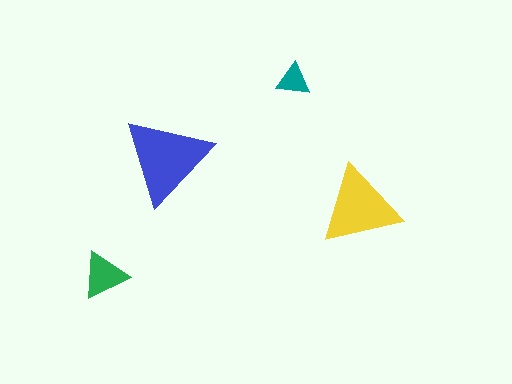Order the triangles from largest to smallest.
the blue one, the yellow one, the green one, the teal one.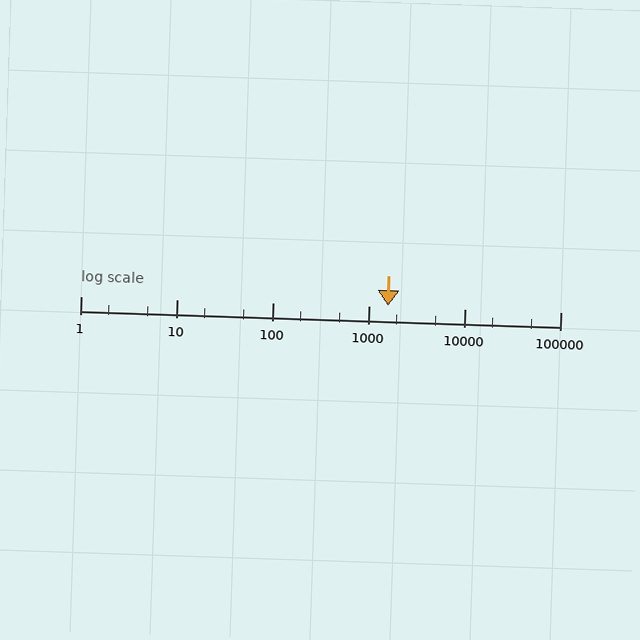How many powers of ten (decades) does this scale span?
The scale spans 5 decades, from 1 to 100000.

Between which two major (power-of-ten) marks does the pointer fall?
The pointer is between 1000 and 10000.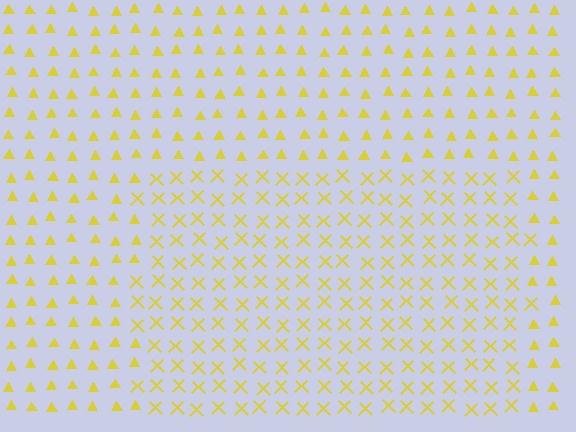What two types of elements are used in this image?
The image uses X marks inside the rectangle region and triangles outside it.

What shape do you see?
I see a rectangle.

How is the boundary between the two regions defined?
The boundary is defined by a change in element shape: X marks inside vs. triangles outside. All elements share the same color and spacing.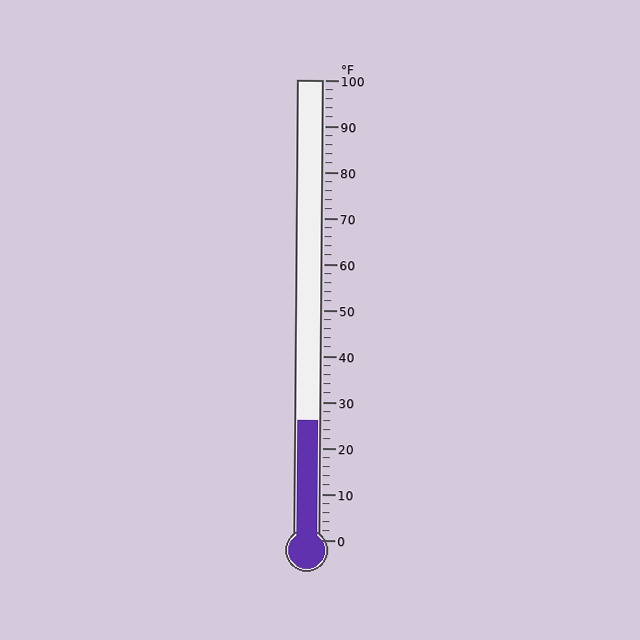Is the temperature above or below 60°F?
The temperature is below 60°F.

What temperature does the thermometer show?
The thermometer shows approximately 26°F.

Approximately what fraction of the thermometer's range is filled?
The thermometer is filled to approximately 25% of its range.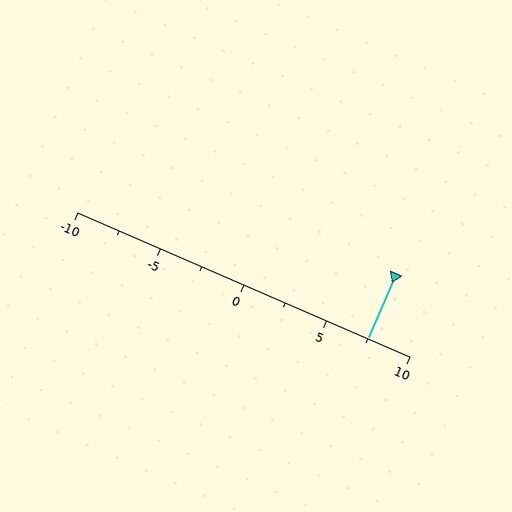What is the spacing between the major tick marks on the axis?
The major ticks are spaced 5 apart.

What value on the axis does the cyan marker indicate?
The marker indicates approximately 7.5.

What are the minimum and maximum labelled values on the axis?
The axis runs from -10 to 10.